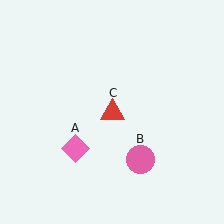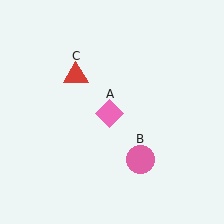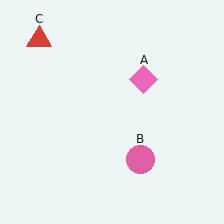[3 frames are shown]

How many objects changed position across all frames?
2 objects changed position: pink diamond (object A), red triangle (object C).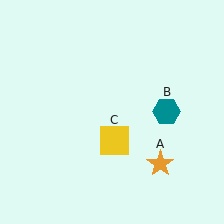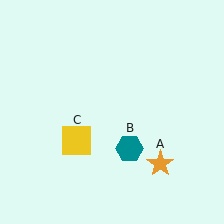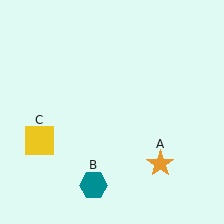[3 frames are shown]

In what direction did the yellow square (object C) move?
The yellow square (object C) moved left.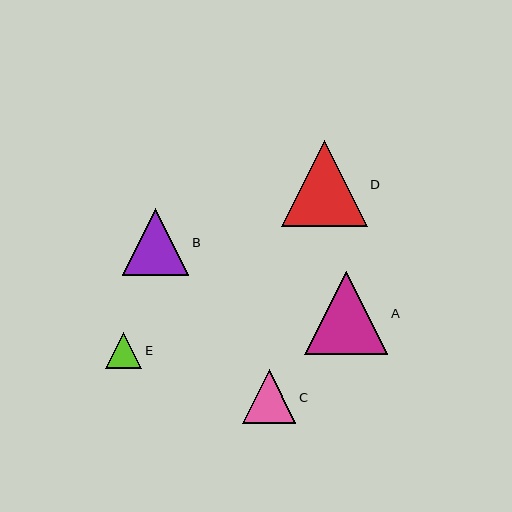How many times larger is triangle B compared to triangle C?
Triangle B is approximately 1.2 times the size of triangle C.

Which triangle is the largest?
Triangle D is the largest with a size of approximately 86 pixels.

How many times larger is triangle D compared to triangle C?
Triangle D is approximately 1.6 times the size of triangle C.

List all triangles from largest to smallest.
From largest to smallest: D, A, B, C, E.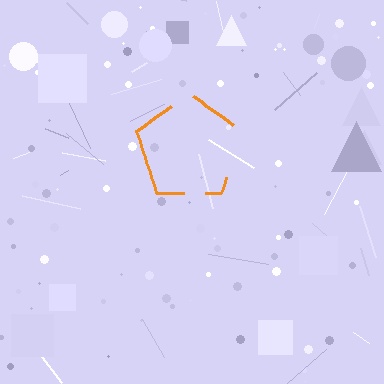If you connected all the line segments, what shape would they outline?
They would outline a pentagon.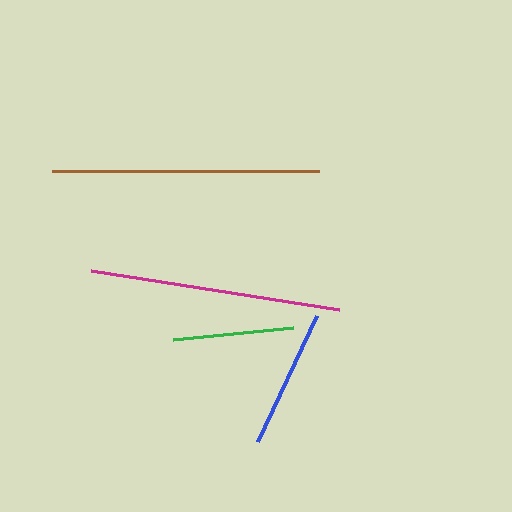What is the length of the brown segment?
The brown segment is approximately 267 pixels long.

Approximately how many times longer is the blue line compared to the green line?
The blue line is approximately 1.2 times the length of the green line.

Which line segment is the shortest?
The green line is the shortest at approximately 121 pixels.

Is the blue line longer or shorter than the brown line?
The brown line is longer than the blue line.